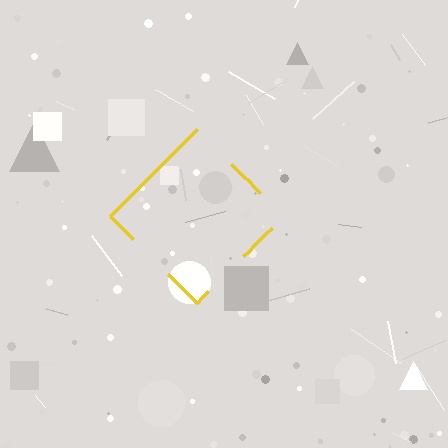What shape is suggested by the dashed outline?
The dashed outline suggests a diamond.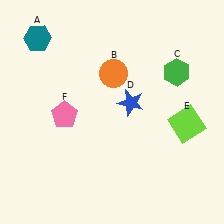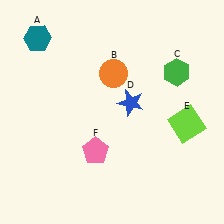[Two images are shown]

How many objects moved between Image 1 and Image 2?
1 object moved between the two images.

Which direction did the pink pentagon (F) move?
The pink pentagon (F) moved down.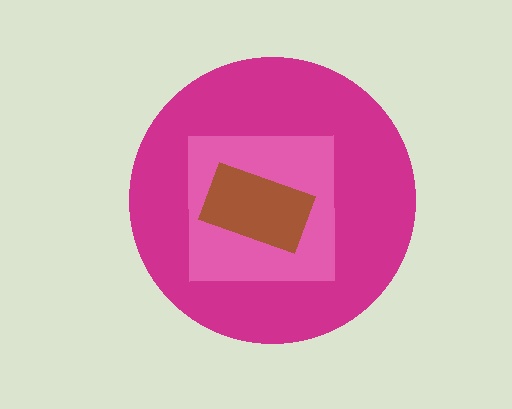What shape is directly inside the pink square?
The brown rectangle.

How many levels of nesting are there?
3.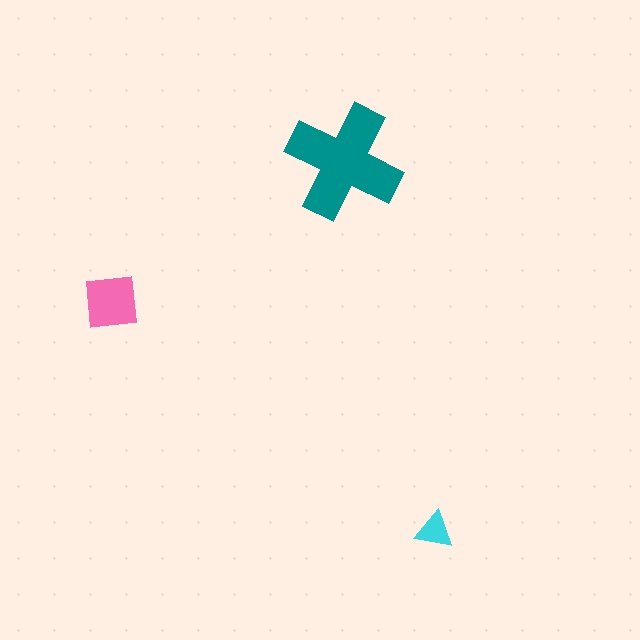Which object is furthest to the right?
The cyan triangle is rightmost.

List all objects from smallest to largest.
The cyan triangle, the pink square, the teal cross.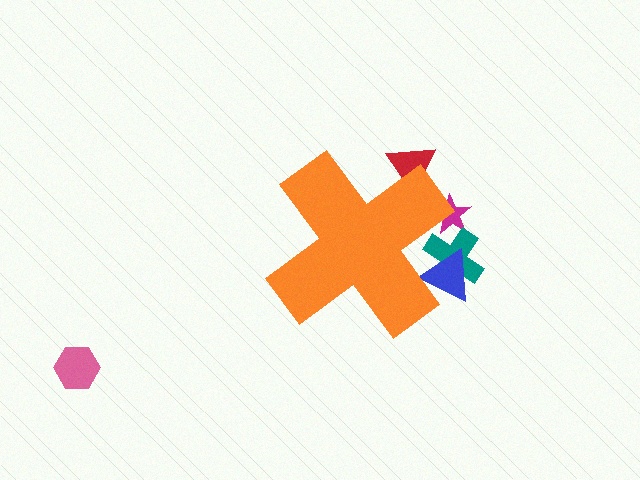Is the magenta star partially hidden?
Yes, the magenta star is partially hidden behind the orange cross.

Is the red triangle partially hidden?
Yes, the red triangle is partially hidden behind the orange cross.